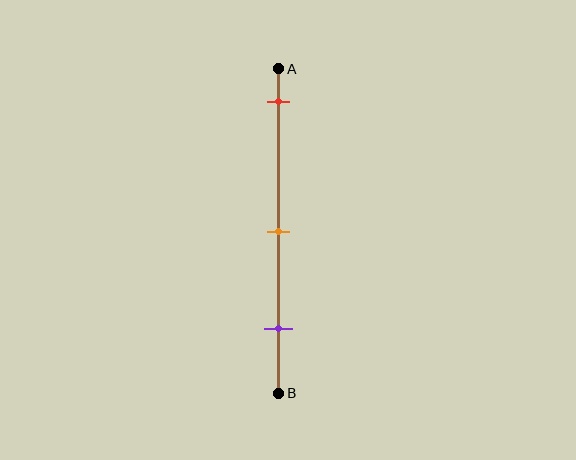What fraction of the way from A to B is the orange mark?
The orange mark is approximately 50% (0.5) of the way from A to B.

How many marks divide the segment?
There are 3 marks dividing the segment.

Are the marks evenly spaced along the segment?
Yes, the marks are approximately evenly spaced.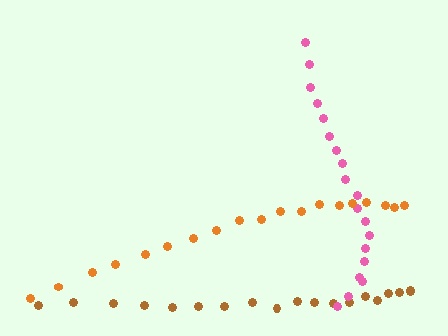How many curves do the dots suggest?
There are 3 distinct paths.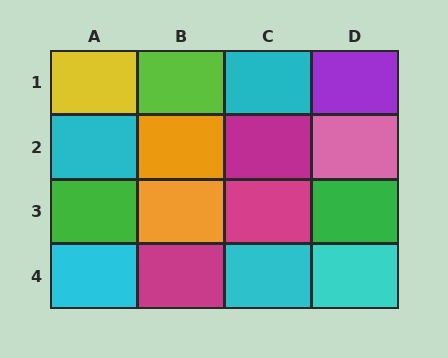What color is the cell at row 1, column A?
Yellow.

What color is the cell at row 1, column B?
Lime.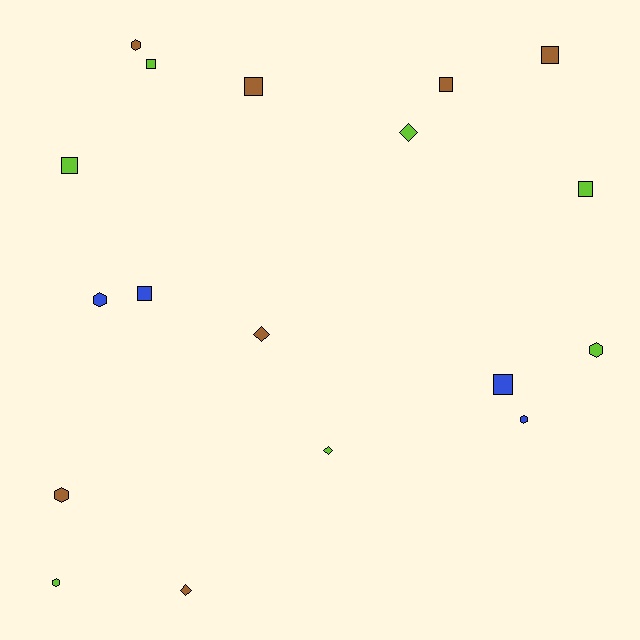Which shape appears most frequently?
Square, with 8 objects.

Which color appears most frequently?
Lime, with 7 objects.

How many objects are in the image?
There are 18 objects.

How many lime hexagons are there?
There are 2 lime hexagons.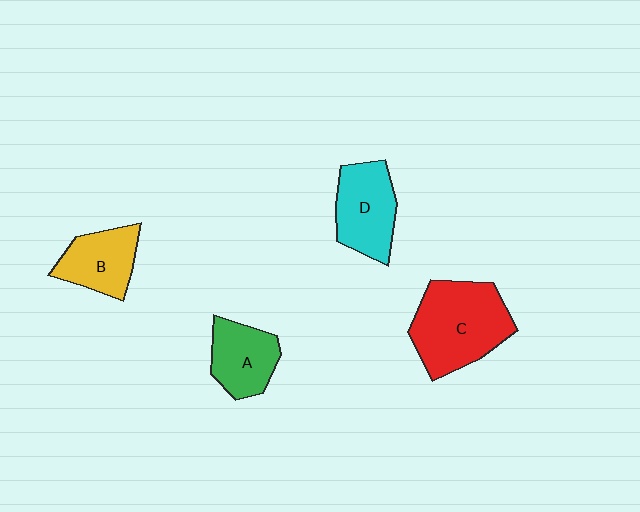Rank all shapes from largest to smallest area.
From largest to smallest: C (red), D (cyan), B (yellow), A (green).